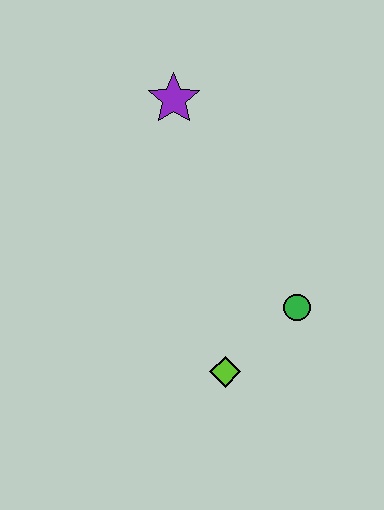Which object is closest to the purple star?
The green circle is closest to the purple star.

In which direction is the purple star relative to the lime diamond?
The purple star is above the lime diamond.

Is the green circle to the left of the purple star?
No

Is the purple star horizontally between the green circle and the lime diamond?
No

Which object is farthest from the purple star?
The lime diamond is farthest from the purple star.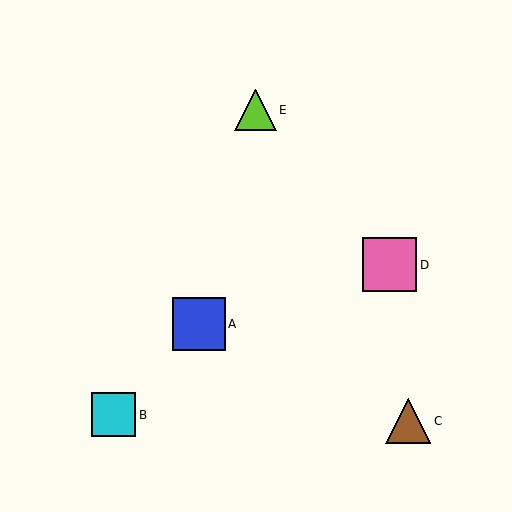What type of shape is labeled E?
Shape E is a lime triangle.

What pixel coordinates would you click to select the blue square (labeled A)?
Click at (199, 324) to select the blue square A.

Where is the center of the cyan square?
The center of the cyan square is at (114, 415).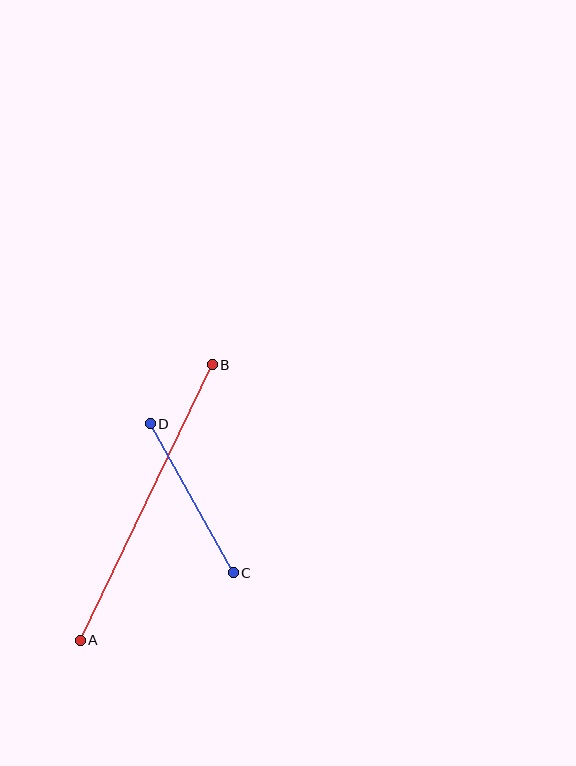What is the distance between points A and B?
The distance is approximately 305 pixels.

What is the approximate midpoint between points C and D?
The midpoint is at approximately (192, 498) pixels.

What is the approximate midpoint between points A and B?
The midpoint is at approximately (146, 503) pixels.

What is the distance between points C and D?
The distance is approximately 171 pixels.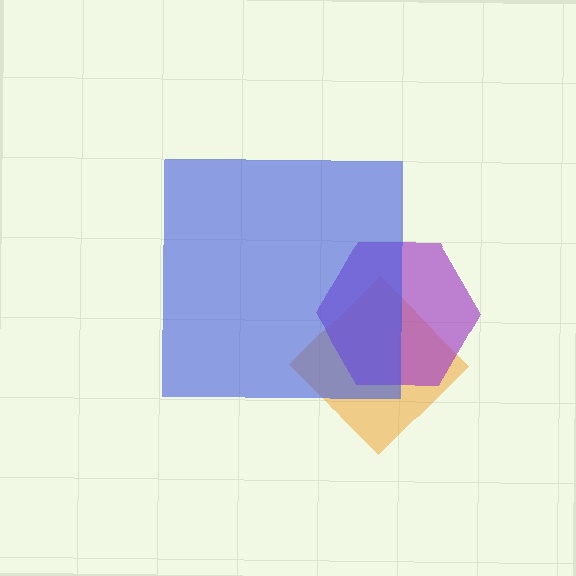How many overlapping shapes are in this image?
There are 3 overlapping shapes in the image.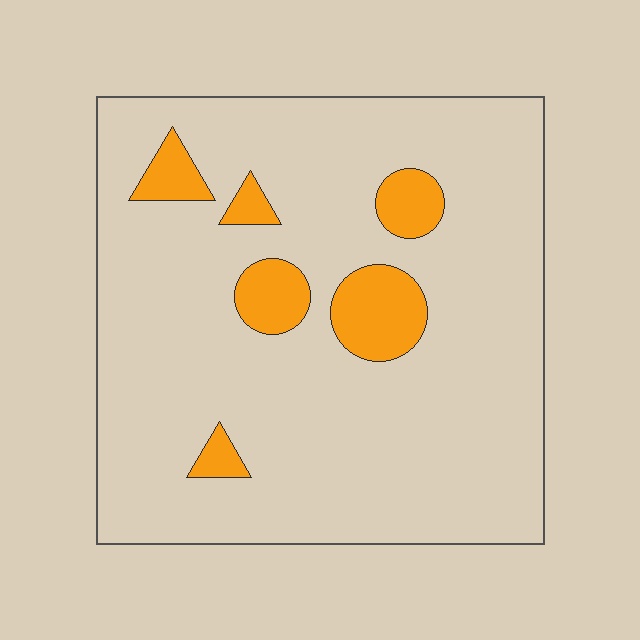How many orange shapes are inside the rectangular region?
6.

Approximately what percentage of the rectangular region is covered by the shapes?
Approximately 10%.